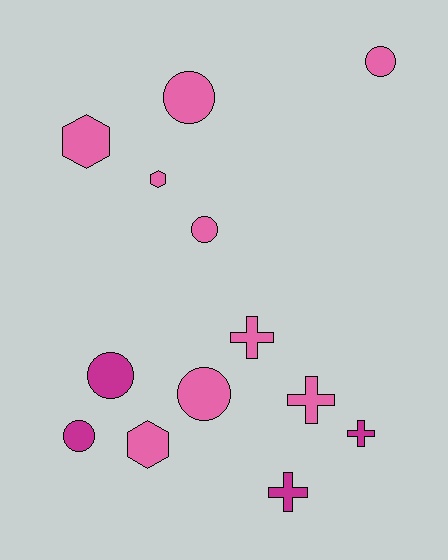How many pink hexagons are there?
There are 3 pink hexagons.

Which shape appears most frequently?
Circle, with 6 objects.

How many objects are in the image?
There are 13 objects.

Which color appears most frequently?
Pink, with 9 objects.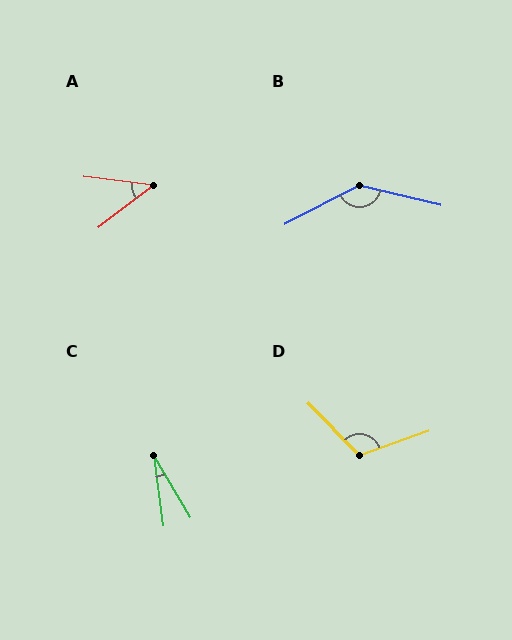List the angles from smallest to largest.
C (23°), A (44°), D (115°), B (139°).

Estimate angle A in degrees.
Approximately 44 degrees.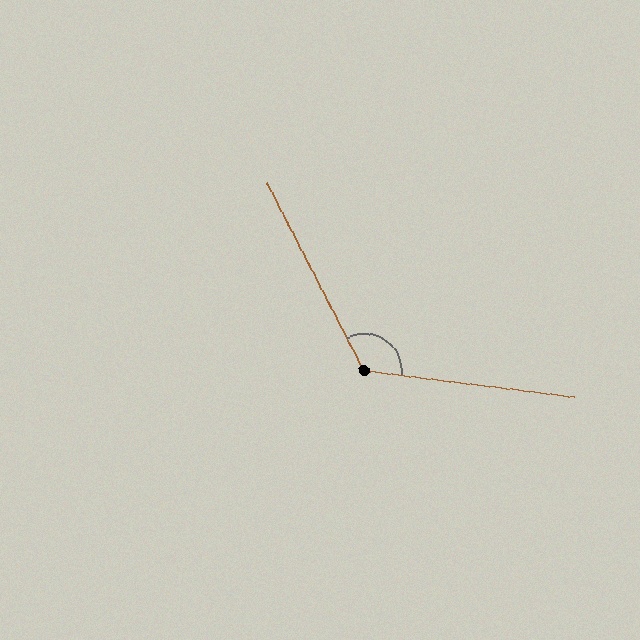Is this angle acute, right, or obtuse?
It is obtuse.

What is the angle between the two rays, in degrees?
Approximately 124 degrees.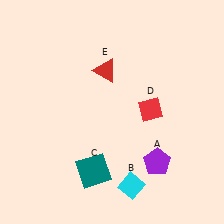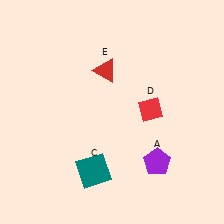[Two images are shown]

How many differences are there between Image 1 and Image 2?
There is 1 difference between the two images.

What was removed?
The cyan diamond (B) was removed in Image 2.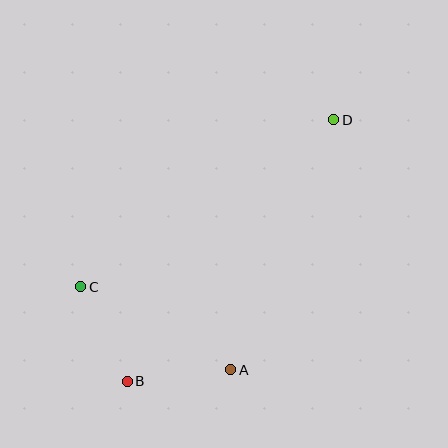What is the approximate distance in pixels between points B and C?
The distance between B and C is approximately 105 pixels.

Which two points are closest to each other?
Points A and B are closest to each other.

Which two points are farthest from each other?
Points B and D are farthest from each other.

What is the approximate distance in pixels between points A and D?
The distance between A and D is approximately 270 pixels.